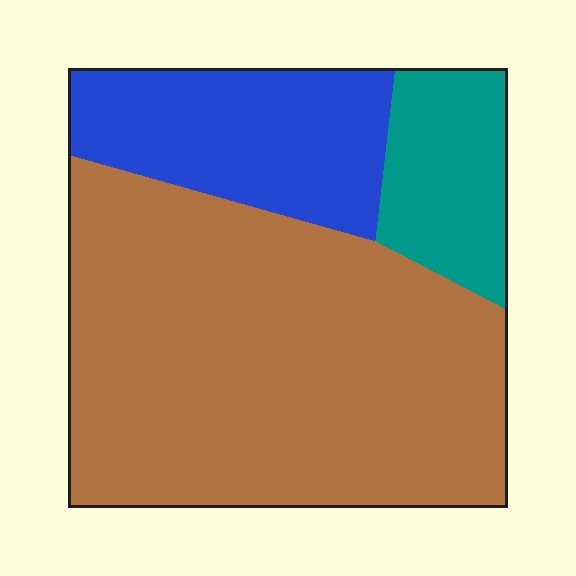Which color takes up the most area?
Brown, at roughly 65%.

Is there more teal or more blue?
Blue.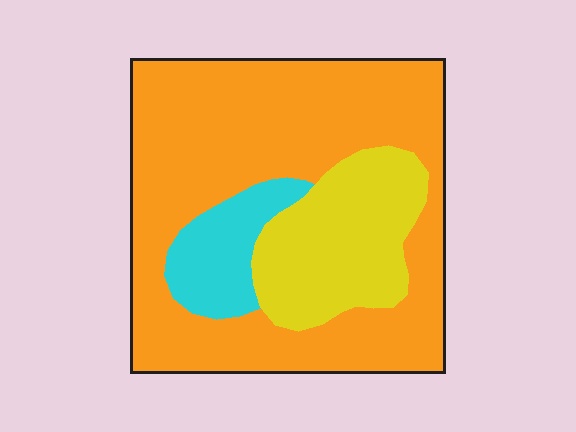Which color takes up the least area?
Cyan, at roughly 10%.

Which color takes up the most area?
Orange, at roughly 65%.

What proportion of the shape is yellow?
Yellow takes up about one fifth (1/5) of the shape.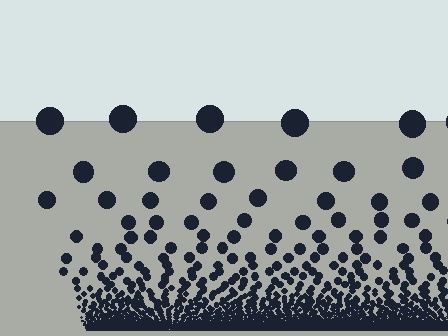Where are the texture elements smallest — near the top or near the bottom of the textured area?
Near the bottom.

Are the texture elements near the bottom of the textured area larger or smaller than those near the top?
Smaller. The gradient is inverted — elements near the bottom are smaller and denser.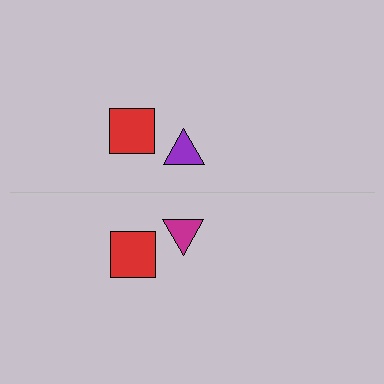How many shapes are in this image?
There are 4 shapes in this image.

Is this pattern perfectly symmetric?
No, the pattern is not perfectly symmetric. The magenta triangle on the bottom side breaks the symmetry — its mirror counterpart is purple.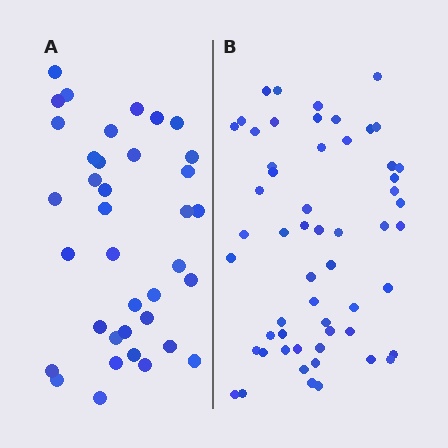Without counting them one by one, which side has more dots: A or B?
Region B (the right region) has more dots.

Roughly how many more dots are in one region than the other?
Region B has approximately 20 more dots than region A.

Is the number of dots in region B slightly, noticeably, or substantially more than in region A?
Region B has substantially more. The ratio is roughly 1.5 to 1.